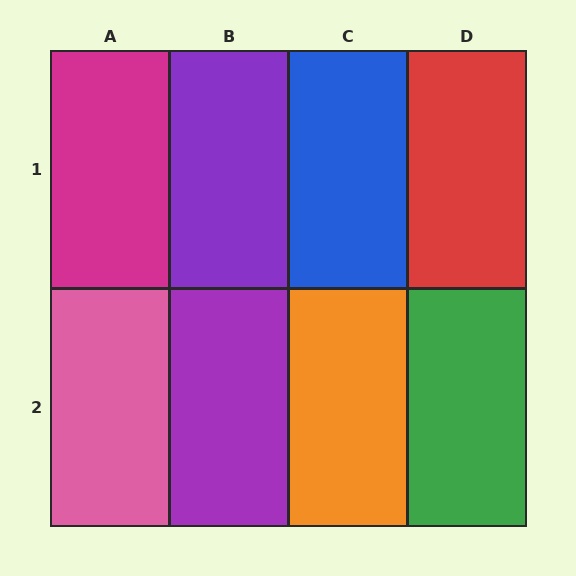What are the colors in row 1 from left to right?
Magenta, purple, blue, red.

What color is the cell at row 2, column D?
Green.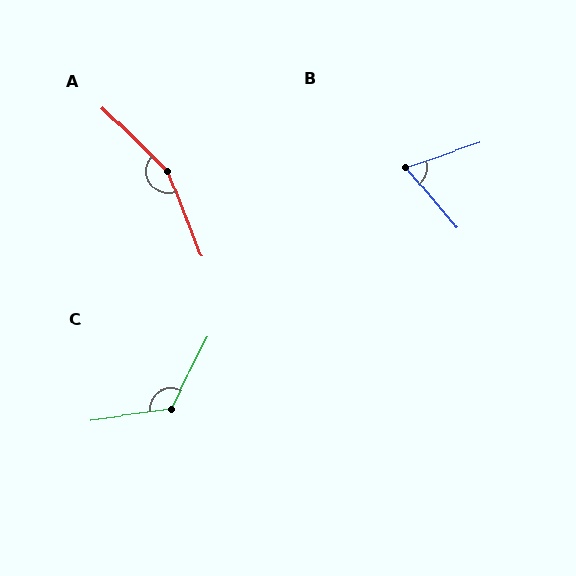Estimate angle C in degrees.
Approximately 125 degrees.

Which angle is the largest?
A, at approximately 156 degrees.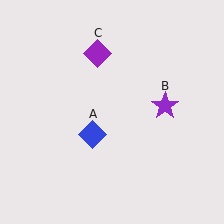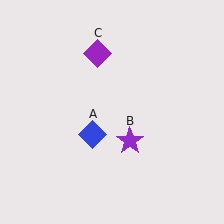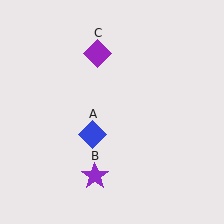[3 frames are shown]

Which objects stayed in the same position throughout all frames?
Blue diamond (object A) and purple diamond (object C) remained stationary.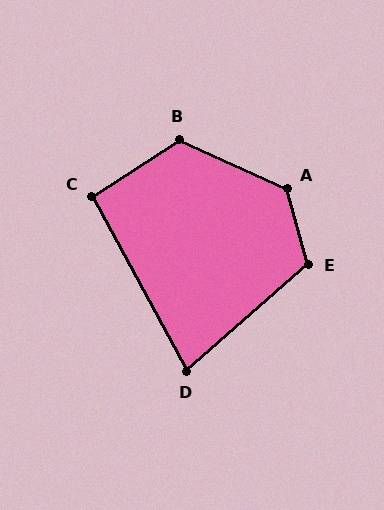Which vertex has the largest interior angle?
A, at approximately 129 degrees.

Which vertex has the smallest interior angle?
D, at approximately 77 degrees.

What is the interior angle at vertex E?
Approximately 116 degrees (obtuse).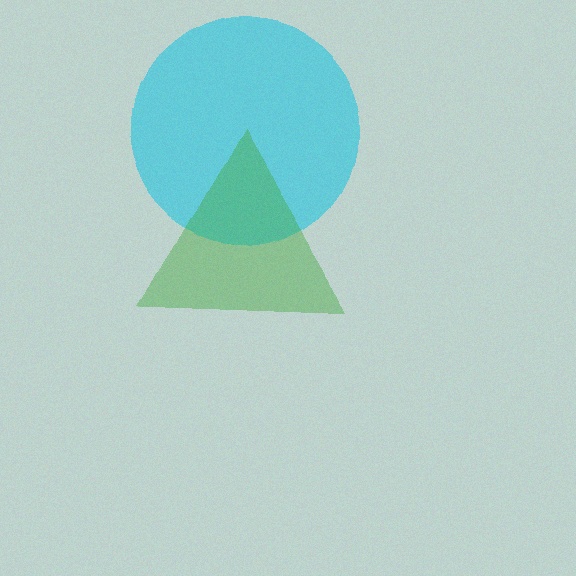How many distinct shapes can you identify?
There are 2 distinct shapes: a cyan circle, a green triangle.